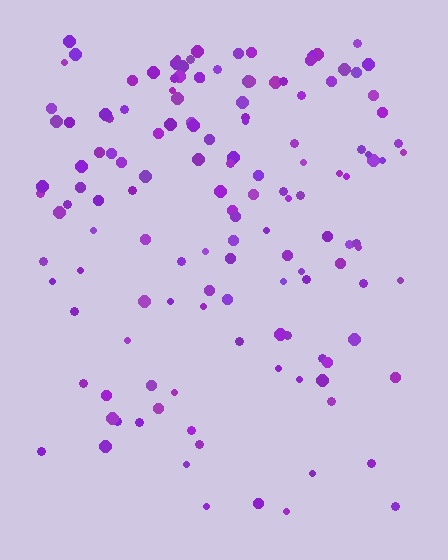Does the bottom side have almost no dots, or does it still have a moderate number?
Still a moderate number, just noticeably fewer than the top.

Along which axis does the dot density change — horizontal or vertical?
Vertical.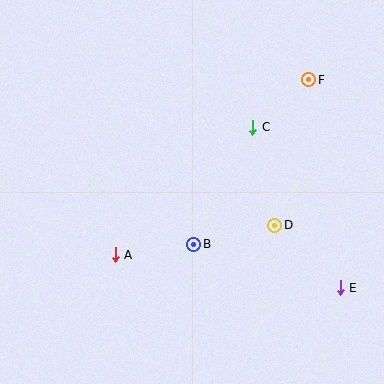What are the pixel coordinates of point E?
Point E is at (340, 288).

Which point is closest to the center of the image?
Point B at (194, 244) is closest to the center.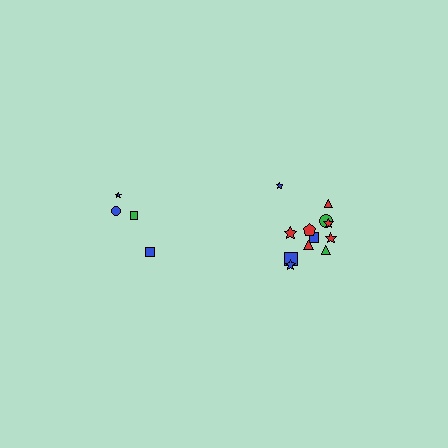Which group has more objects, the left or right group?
The right group.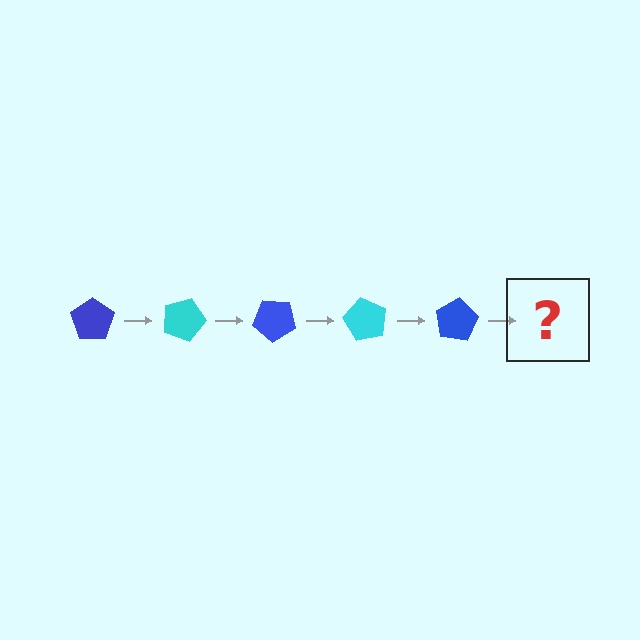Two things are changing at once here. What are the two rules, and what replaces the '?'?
The two rules are that it rotates 20 degrees each step and the color cycles through blue and cyan. The '?' should be a cyan pentagon, rotated 100 degrees from the start.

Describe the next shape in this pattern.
It should be a cyan pentagon, rotated 100 degrees from the start.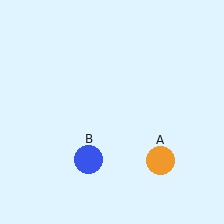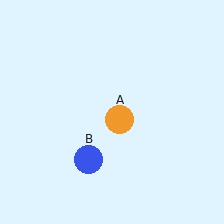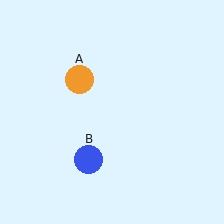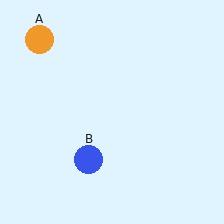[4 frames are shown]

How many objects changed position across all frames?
1 object changed position: orange circle (object A).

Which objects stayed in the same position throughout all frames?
Blue circle (object B) remained stationary.